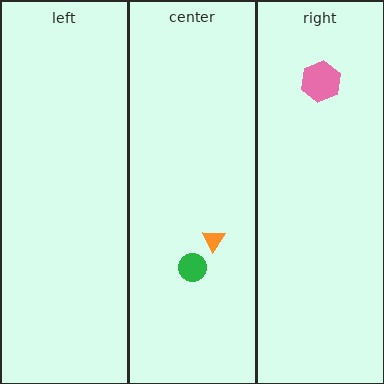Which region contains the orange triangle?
The center region.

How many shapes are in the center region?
2.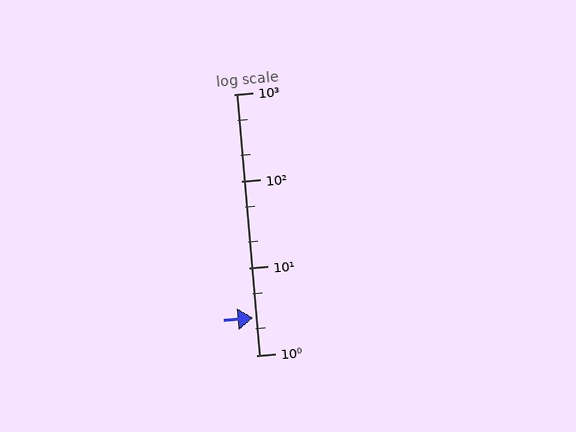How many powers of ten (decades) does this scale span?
The scale spans 3 decades, from 1 to 1000.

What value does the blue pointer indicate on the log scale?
The pointer indicates approximately 2.7.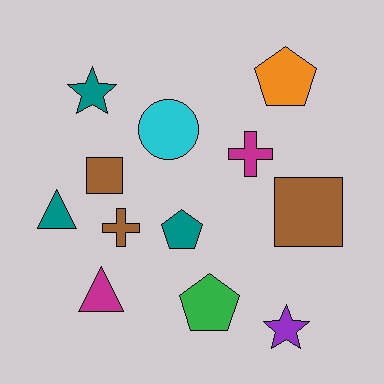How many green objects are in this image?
There is 1 green object.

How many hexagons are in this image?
There are no hexagons.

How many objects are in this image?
There are 12 objects.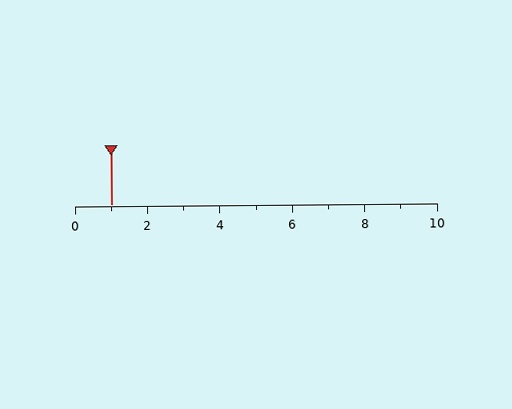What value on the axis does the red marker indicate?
The marker indicates approximately 1.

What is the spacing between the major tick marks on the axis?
The major ticks are spaced 2 apart.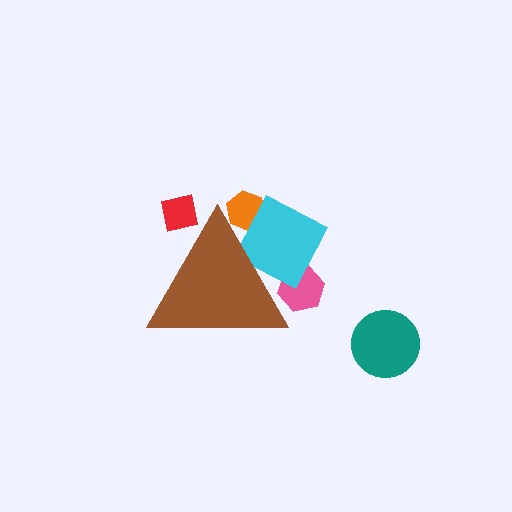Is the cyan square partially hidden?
Yes, the cyan square is partially hidden behind the brown triangle.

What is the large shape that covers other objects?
A brown triangle.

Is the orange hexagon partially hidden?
Yes, the orange hexagon is partially hidden behind the brown triangle.